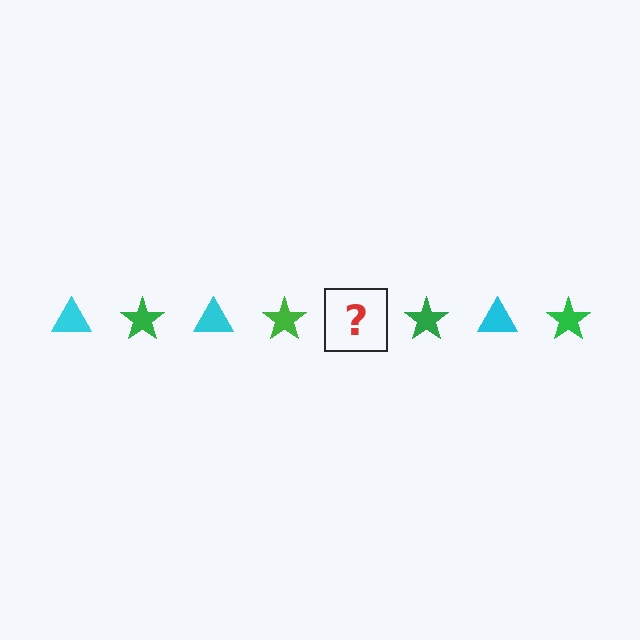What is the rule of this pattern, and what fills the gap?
The rule is that the pattern alternates between cyan triangle and green star. The gap should be filled with a cyan triangle.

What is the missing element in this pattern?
The missing element is a cyan triangle.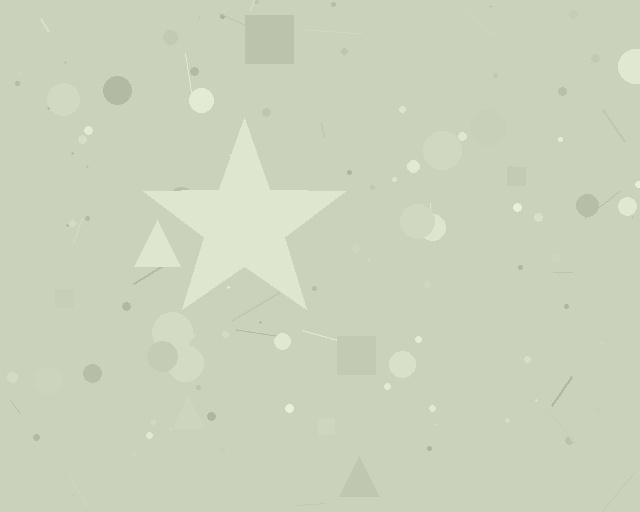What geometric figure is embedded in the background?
A star is embedded in the background.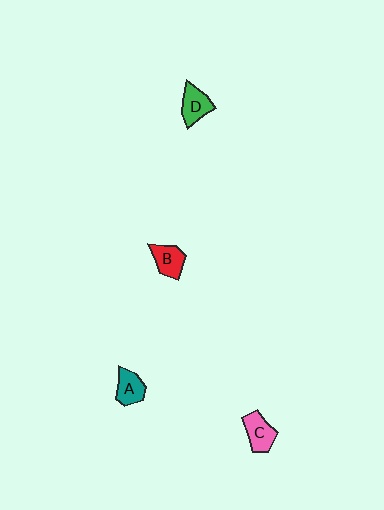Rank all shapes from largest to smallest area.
From largest to smallest: C (pink), D (green), B (red), A (teal).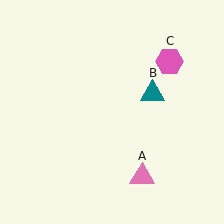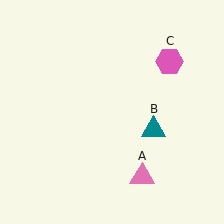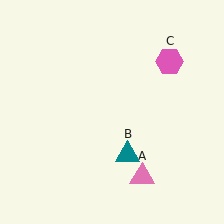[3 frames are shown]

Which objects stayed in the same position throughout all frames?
Pink triangle (object A) and pink hexagon (object C) remained stationary.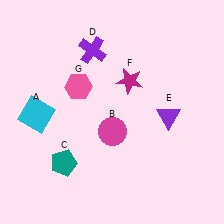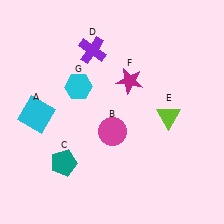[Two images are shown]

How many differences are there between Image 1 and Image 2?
There are 2 differences between the two images.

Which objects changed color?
E changed from purple to lime. G changed from pink to cyan.